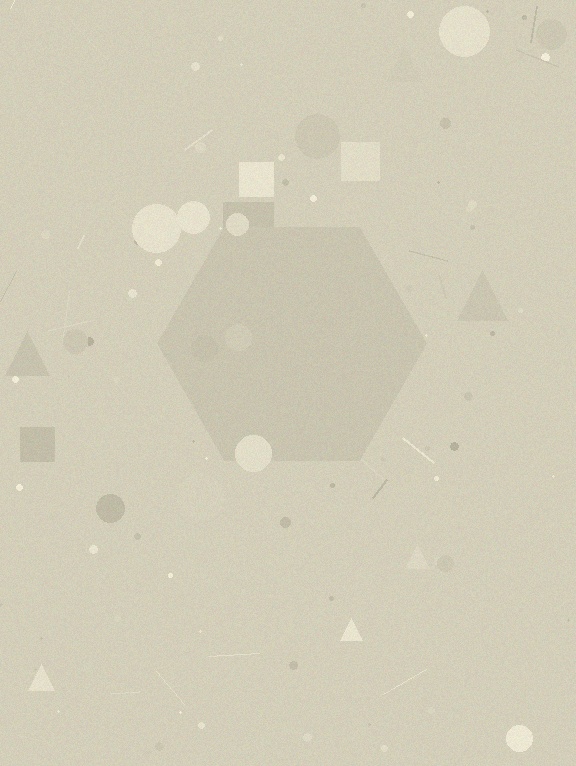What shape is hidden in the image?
A hexagon is hidden in the image.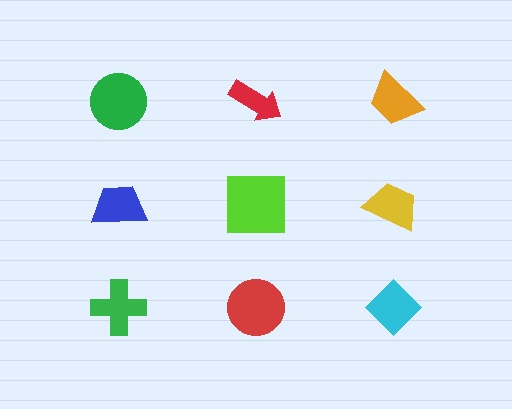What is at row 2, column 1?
A blue trapezoid.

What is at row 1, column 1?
A green circle.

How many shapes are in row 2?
3 shapes.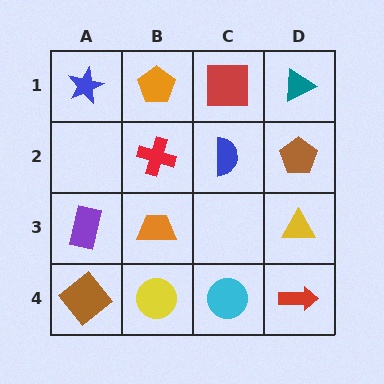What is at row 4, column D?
A red arrow.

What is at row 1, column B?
An orange pentagon.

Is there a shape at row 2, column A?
No, that cell is empty.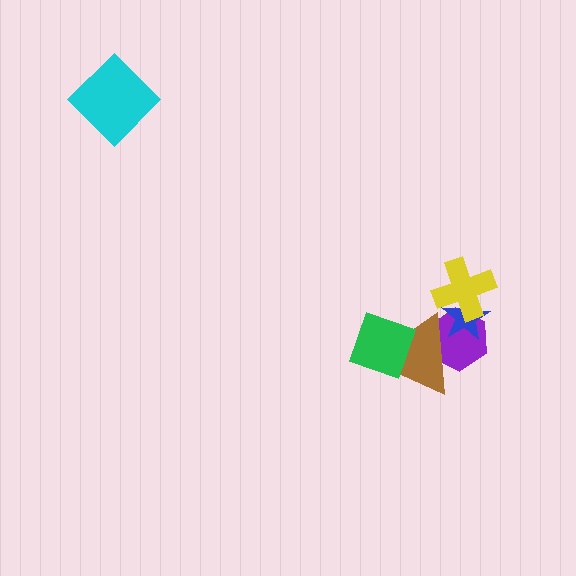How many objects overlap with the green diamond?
1 object overlaps with the green diamond.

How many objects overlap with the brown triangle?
3 objects overlap with the brown triangle.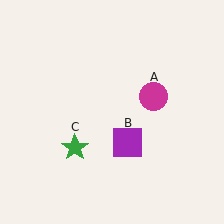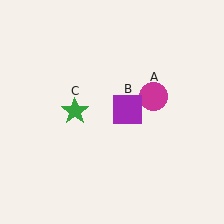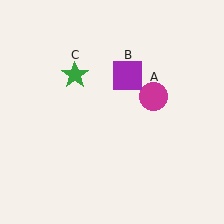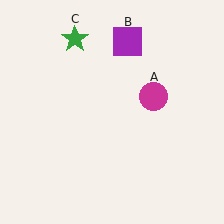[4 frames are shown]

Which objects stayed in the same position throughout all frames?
Magenta circle (object A) remained stationary.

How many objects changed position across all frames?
2 objects changed position: purple square (object B), green star (object C).